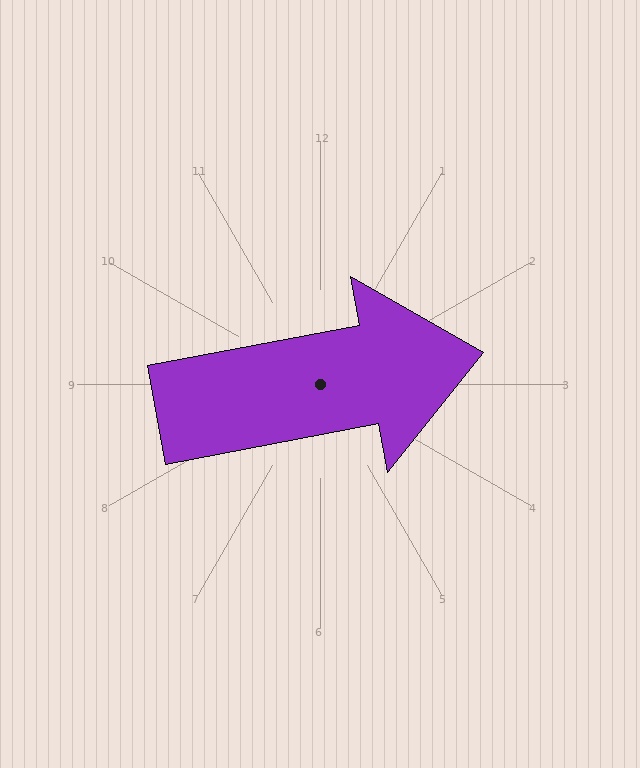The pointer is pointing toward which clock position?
Roughly 3 o'clock.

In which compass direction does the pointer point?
East.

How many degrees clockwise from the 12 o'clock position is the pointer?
Approximately 79 degrees.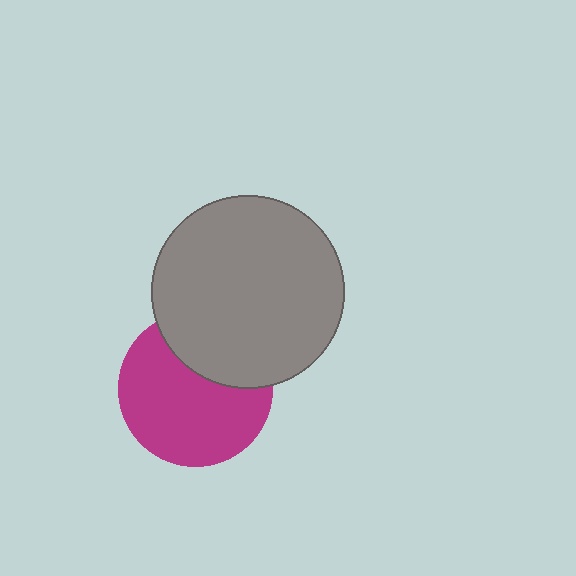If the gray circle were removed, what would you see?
You would see the complete magenta circle.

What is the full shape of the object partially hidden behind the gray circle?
The partially hidden object is a magenta circle.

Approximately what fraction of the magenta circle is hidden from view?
Roughly 32% of the magenta circle is hidden behind the gray circle.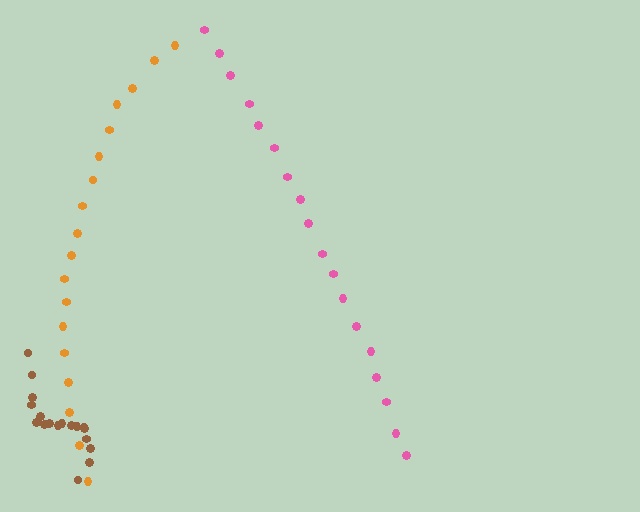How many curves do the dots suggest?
There are 3 distinct paths.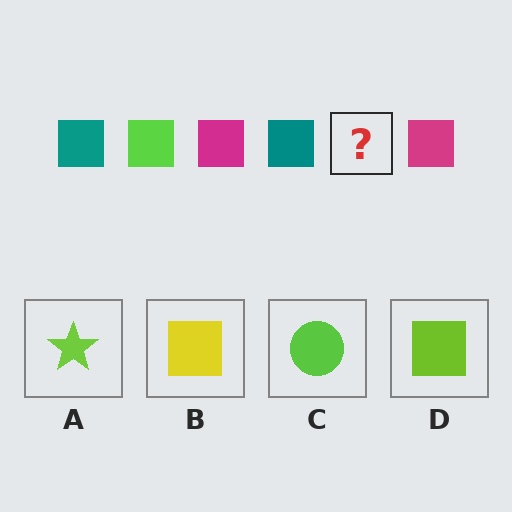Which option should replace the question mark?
Option D.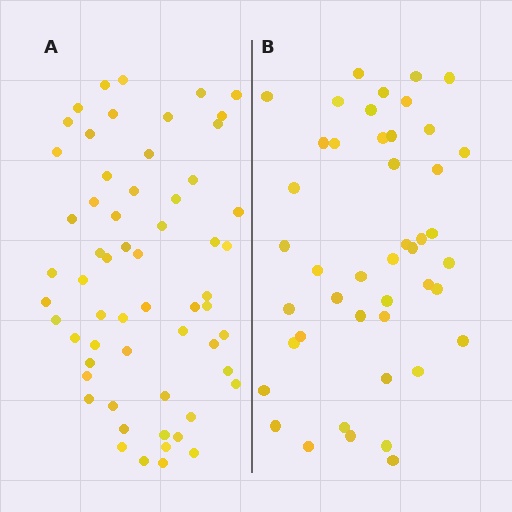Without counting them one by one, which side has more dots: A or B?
Region A (the left region) has more dots.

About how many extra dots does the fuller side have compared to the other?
Region A has approximately 15 more dots than region B.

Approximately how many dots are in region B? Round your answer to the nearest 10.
About 40 dots. (The exact count is 45, which rounds to 40.)